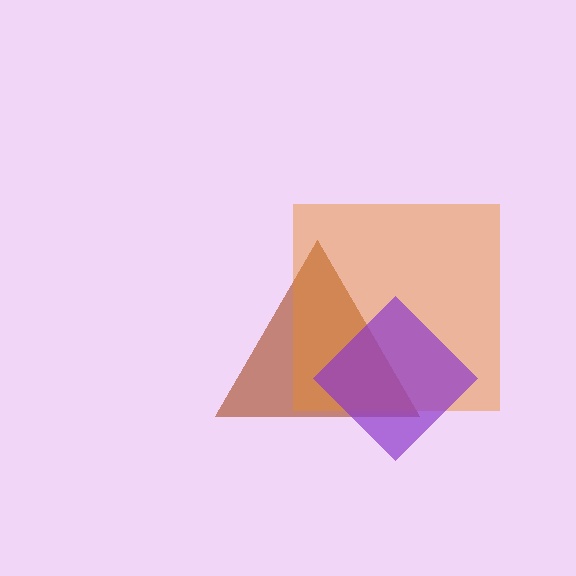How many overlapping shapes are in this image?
There are 3 overlapping shapes in the image.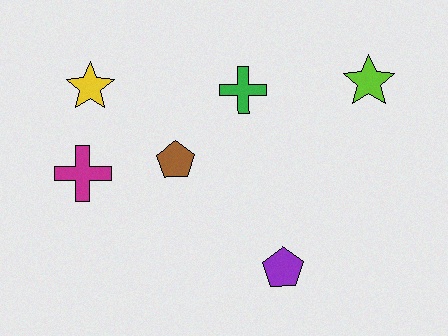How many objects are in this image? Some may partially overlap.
There are 6 objects.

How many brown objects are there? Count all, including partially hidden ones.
There is 1 brown object.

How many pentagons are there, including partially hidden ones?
There are 2 pentagons.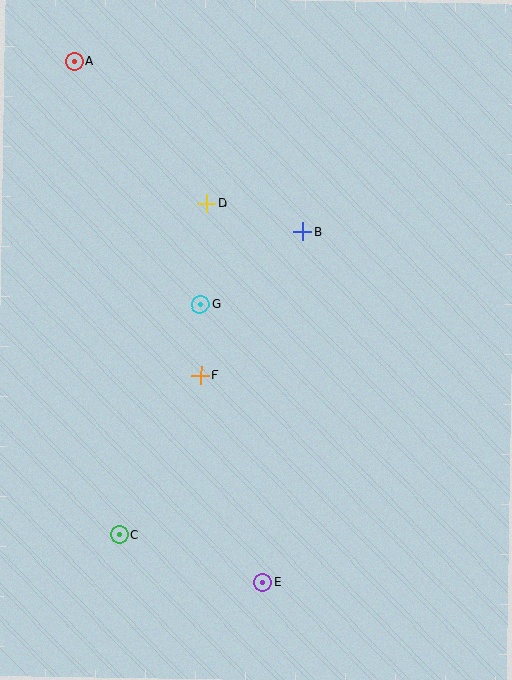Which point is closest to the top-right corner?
Point B is closest to the top-right corner.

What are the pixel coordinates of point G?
Point G is at (200, 304).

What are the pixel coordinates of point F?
Point F is at (201, 375).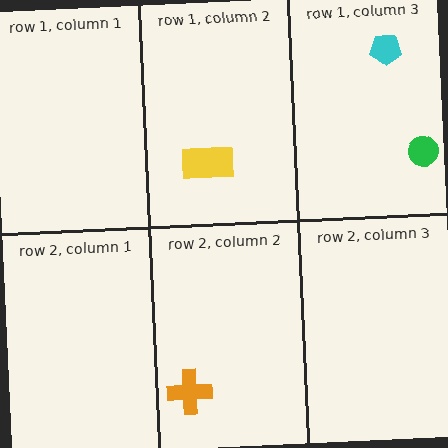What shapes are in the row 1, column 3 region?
The cyan pentagon, the green circle.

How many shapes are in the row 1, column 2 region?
1.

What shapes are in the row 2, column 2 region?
The orange cross.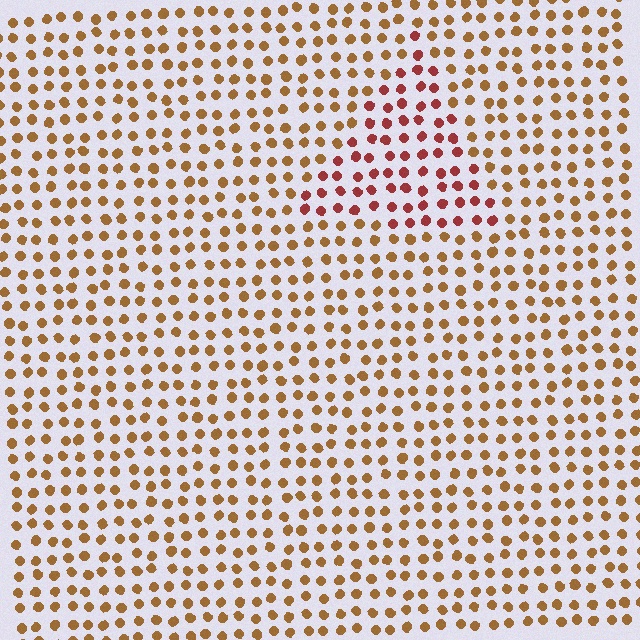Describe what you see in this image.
The image is filled with small brown elements in a uniform arrangement. A triangle-shaped region is visible where the elements are tinted to a slightly different hue, forming a subtle color boundary.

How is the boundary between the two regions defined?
The boundary is defined purely by a slight shift in hue (about 35 degrees). Spacing, size, and orientation are identical on both sides.